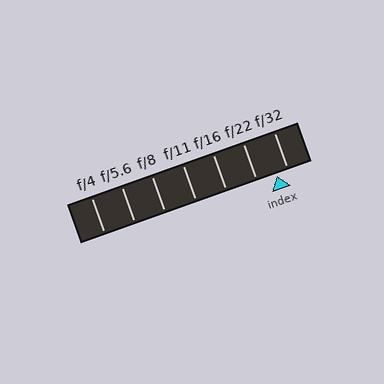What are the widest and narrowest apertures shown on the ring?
The widest aperture shown is f/4 and the narrowest is f/32.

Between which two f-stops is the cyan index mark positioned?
The index mark is between f/22 and f/32.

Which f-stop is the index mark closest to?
The index mark is closest to f/32.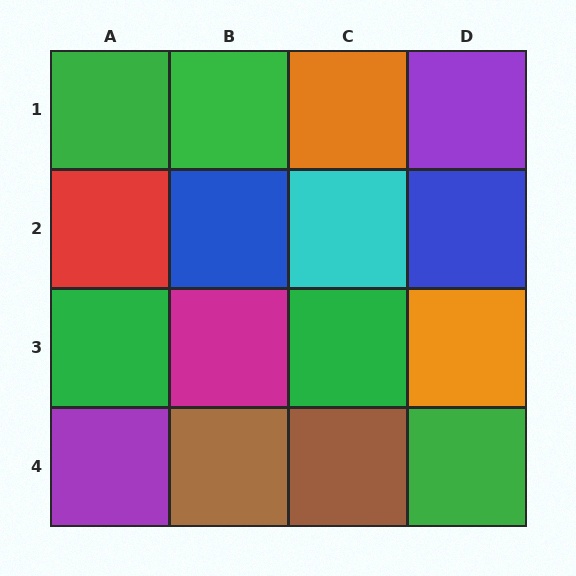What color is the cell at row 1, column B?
Green.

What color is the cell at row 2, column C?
Cyan.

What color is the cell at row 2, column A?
Red.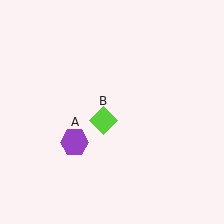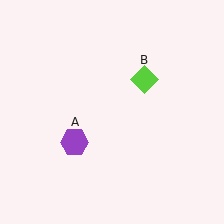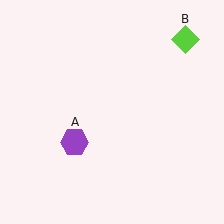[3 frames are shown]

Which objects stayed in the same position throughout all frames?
Purple hexagon (object A) remained stationary.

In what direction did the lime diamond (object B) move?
The lime diamond (object B) moved up and to the right.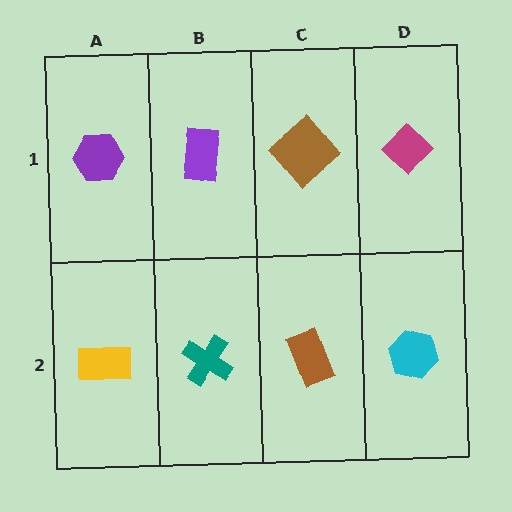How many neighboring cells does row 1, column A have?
2.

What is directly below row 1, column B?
A teal cross.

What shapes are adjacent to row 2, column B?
A purple rectangle (row 1, column B), a yellow rectangle (row 2, column A), a brown rectangle (row 2, column C).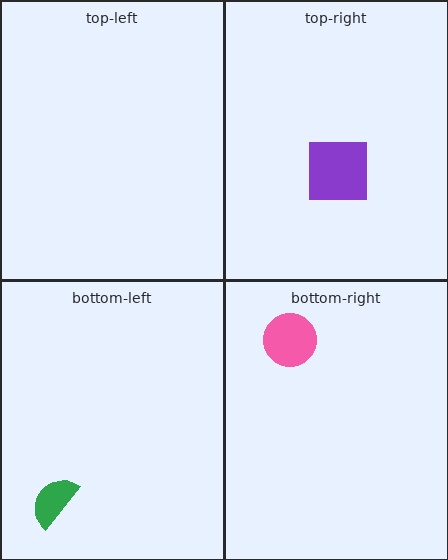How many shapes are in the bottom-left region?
1.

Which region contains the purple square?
The top-right region.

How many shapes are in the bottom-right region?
1.